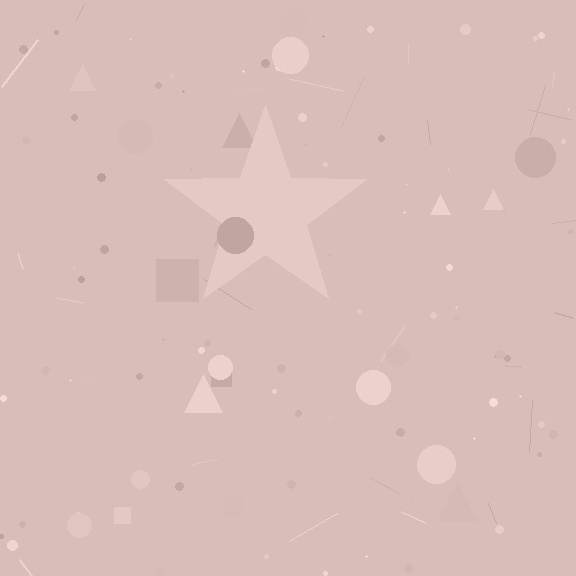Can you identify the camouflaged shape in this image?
The camouflaged shape is a star.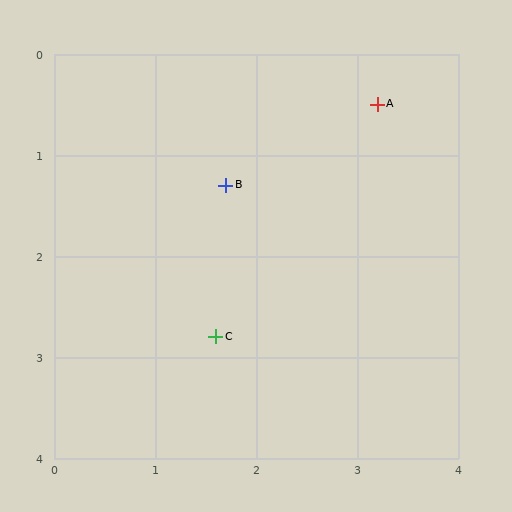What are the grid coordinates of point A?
Point A is at approximately (3.2, 0.5).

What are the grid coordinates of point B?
Point B is at approximately (1.7, 1.3).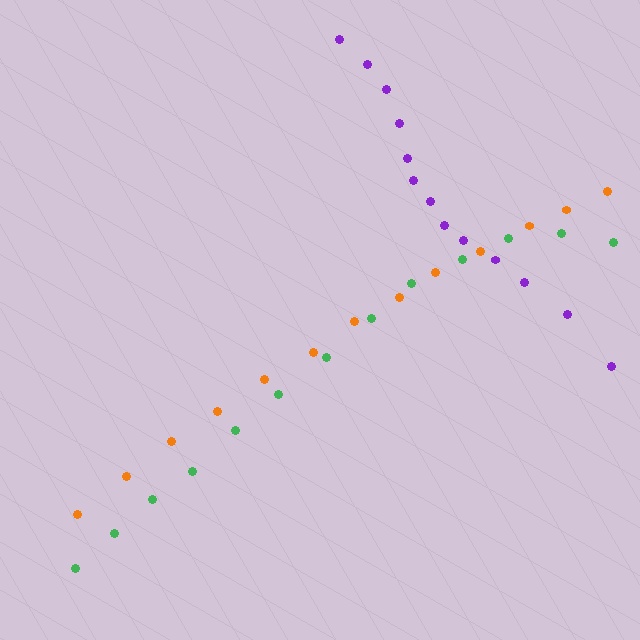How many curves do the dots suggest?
There are 3 distinct paths.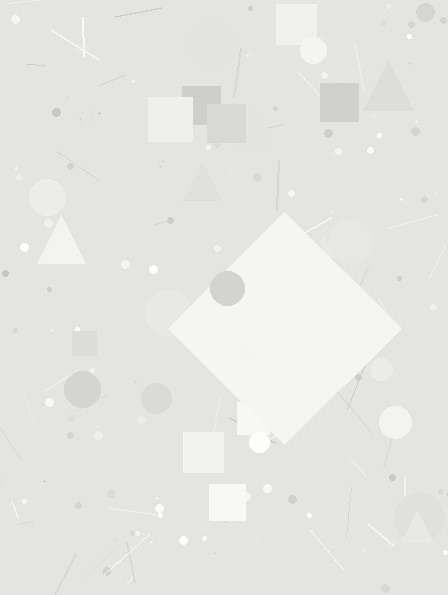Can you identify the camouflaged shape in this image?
The camouflaged shape is a diamond.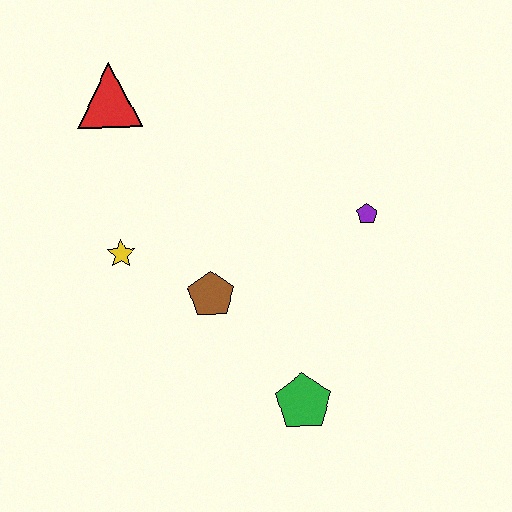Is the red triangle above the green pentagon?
Yes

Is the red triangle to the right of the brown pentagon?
No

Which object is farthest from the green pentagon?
The red triangle is farthest from the green pentagon.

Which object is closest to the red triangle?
The yellow star is closest to the red triangle.